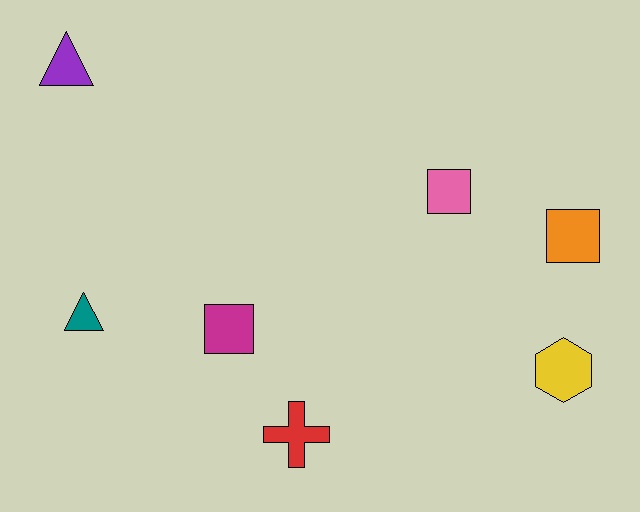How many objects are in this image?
There are 7 objects.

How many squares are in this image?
There are 3 squares.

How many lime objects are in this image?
There are no lime objects.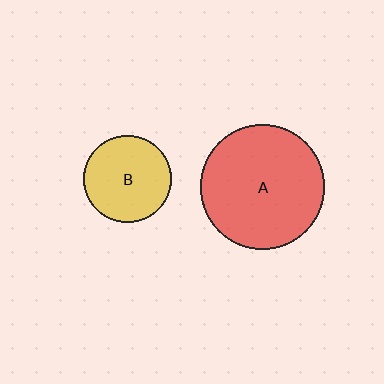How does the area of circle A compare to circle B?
Approximately 2.0 times.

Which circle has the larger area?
Circle A (red).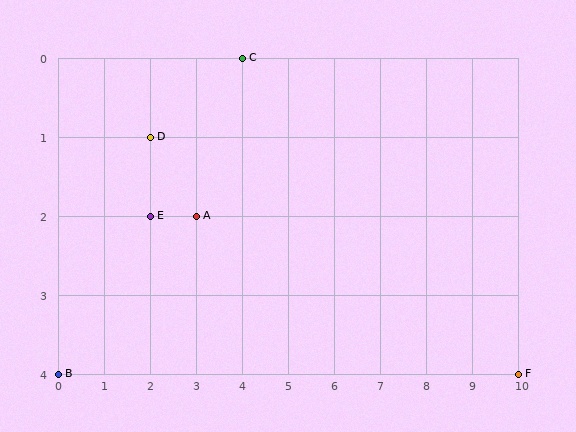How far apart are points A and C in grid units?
Points A and C are 1 column and 2 rows apart (about 2.2 grid units diagonally).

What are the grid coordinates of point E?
Point E is at grid coordinates (2, 2).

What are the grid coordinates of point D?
Point D is at grid coordinates (2, 1).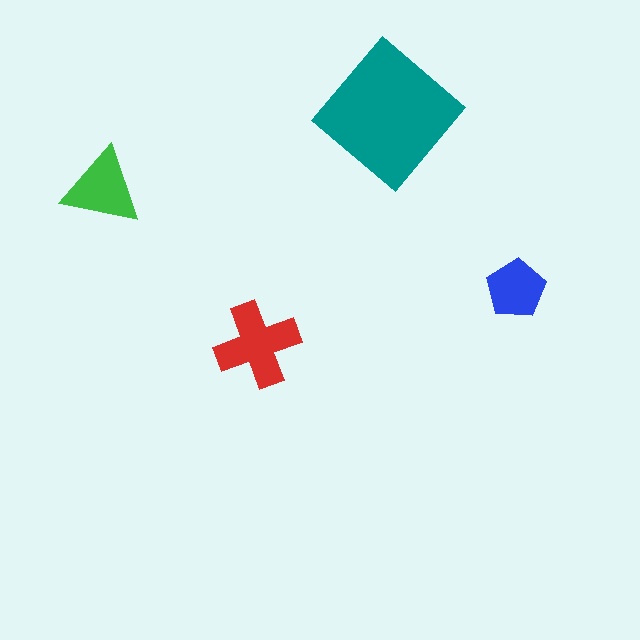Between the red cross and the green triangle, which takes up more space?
The red cross.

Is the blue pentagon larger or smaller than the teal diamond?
Smaller.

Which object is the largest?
The teal diamond.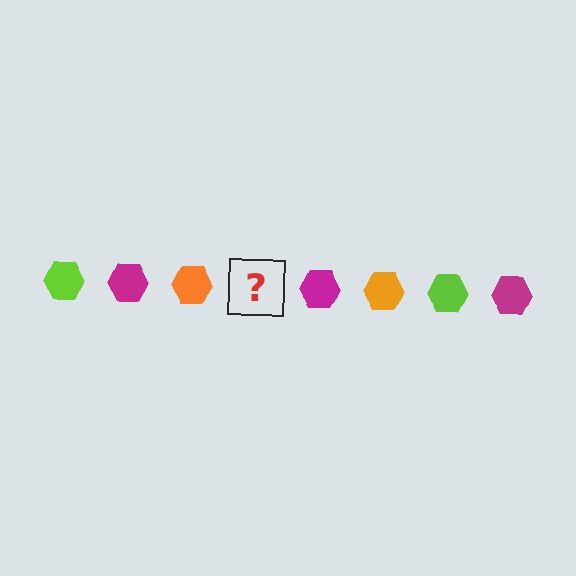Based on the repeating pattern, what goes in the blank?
The blank should be a lime hexagon.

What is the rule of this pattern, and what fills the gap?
The rule is that the pattern cycles through lime, magenta, orange hexagons. The gap should be filled with a lime hexagon.